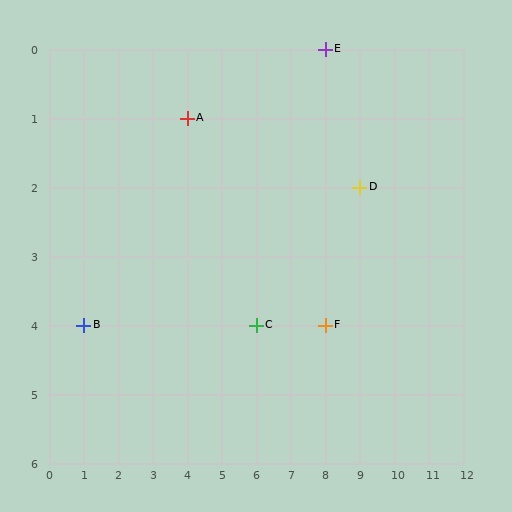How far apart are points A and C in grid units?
Points A and C are 2 columns and 3 rows apart (about 3.6 grid units diagonally).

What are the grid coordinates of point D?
Point D is at grid coordinates (9, 2).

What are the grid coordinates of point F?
Point F is at grid coordinates (8, 4).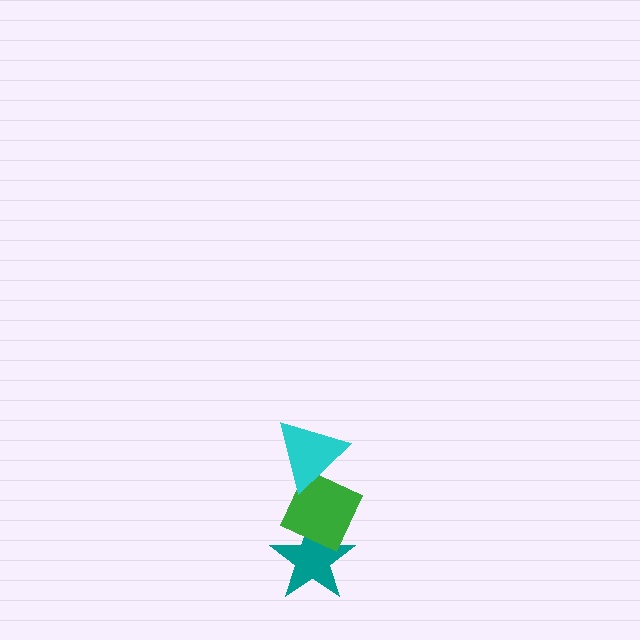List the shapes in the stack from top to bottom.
From top to bottom: the cyan triangle, the green diamond, the teal star.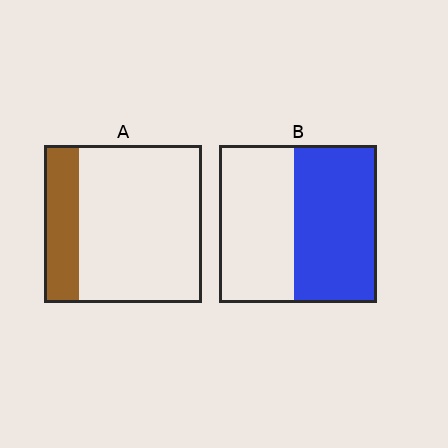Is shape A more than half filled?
No.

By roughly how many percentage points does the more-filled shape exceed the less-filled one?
By roughly 30 percentage points (B over A).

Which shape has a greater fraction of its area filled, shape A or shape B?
Shape B.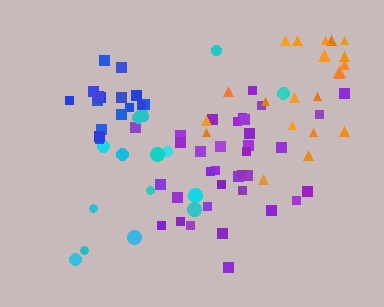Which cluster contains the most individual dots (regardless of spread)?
Purple (35).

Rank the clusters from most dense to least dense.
blue, purple, orange, cyan.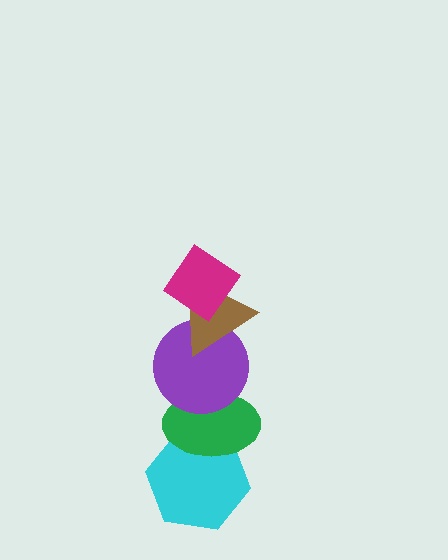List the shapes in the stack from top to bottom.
From top to bottom: the magenta diamond, the brown triangle, the purple circle, the green ellipse, the cyan hexagon.